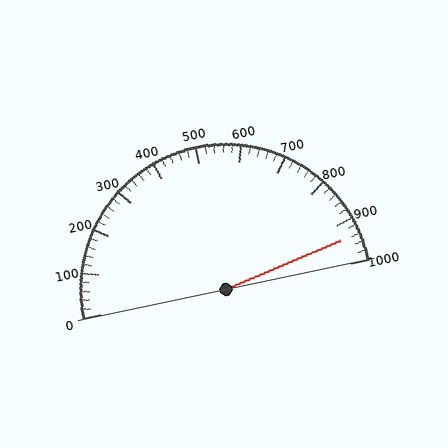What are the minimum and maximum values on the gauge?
The gauge ranges from 0 to 1000.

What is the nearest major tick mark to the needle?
The nearest major tick mark is 900.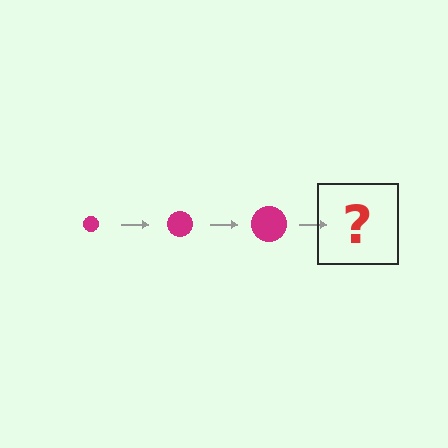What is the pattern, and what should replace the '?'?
The pattern is that the circle gets progressively larger each step. The '?' should be a magenta circle, larger than the previous one.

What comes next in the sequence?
The next element should be a magenta circle, larger than the previous one.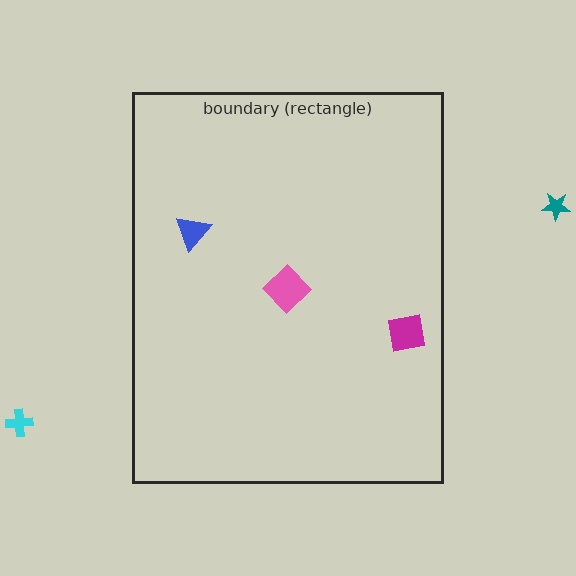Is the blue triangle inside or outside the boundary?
Inside.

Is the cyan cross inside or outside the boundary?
Outside.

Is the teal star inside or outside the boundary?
Outside.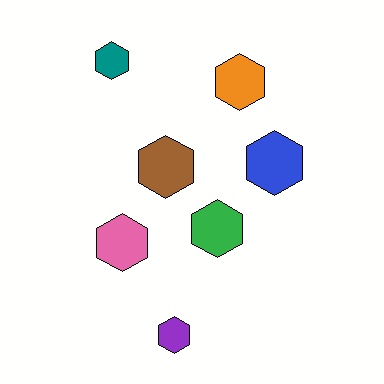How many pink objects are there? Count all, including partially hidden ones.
There is 1 pink object.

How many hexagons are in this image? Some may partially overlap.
There are 7 hexagons.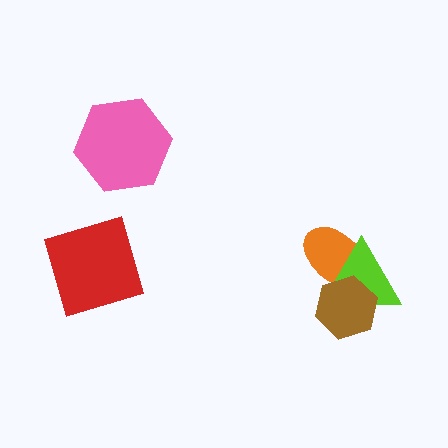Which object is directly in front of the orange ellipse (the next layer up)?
The lime triangle is directly in front of the orange ellipse.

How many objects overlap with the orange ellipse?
2 objects overlap with the orange ellipse.